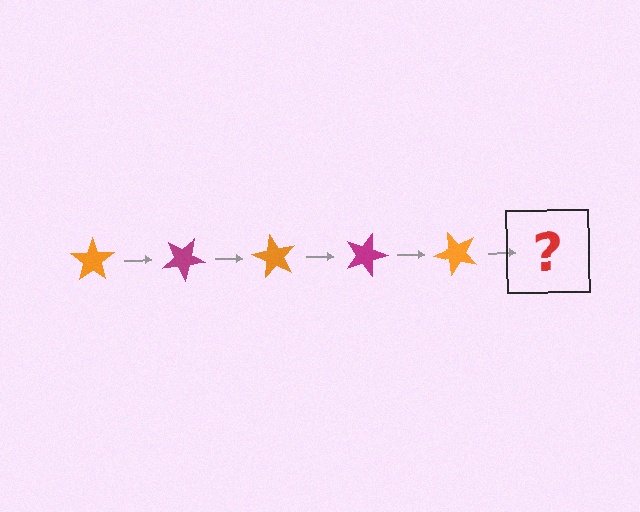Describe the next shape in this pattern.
It should be a magenta star, rotated 150 degrees from the start.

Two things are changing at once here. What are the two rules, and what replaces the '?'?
The two rules are that it rotates 30 degrees each step and the color cycles through orange and magenta. The '?' should be a magenta star, rotated 150 degrees from the start.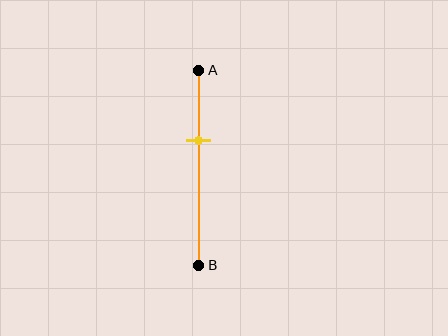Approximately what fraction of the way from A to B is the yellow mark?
The yellow mark is approximately 35% of the way from A to B.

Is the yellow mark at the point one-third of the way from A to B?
Yes, the mark is approximately at the one-third point.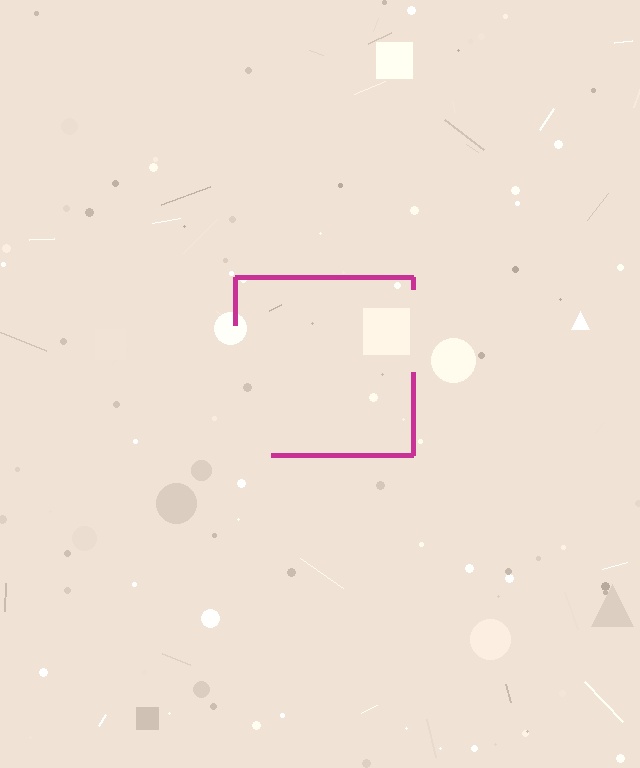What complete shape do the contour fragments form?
The contour fragments form a square.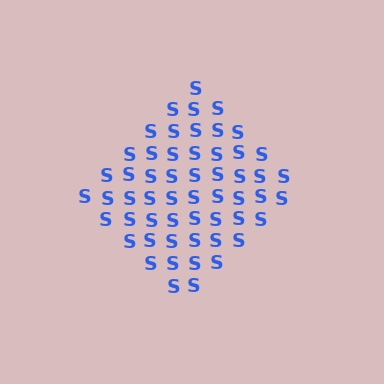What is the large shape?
The large shape is a diamond.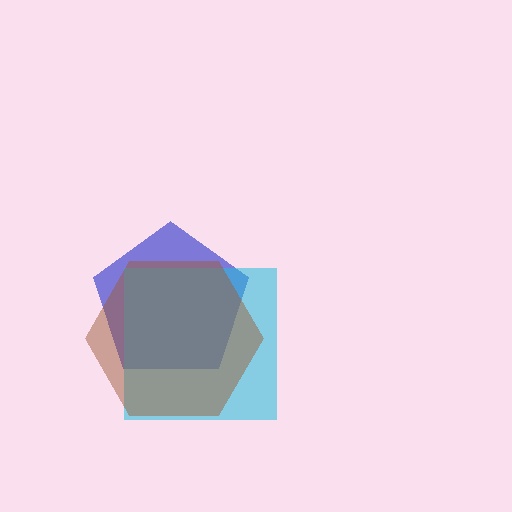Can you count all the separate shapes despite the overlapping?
Yes, there are 3 separate shapes.